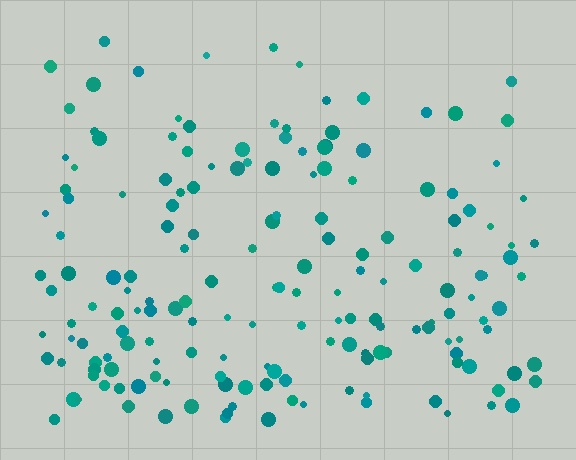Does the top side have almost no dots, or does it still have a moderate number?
Still a moderate number, just noticeably fewer than the bottom.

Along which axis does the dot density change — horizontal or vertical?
Vertical.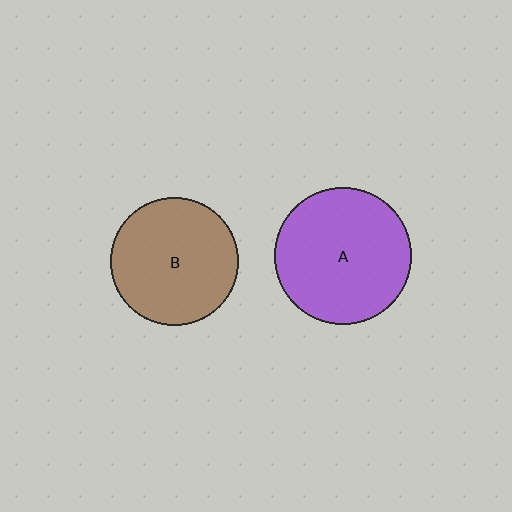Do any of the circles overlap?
No, none of the circles overlap.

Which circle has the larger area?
Circle A (purple).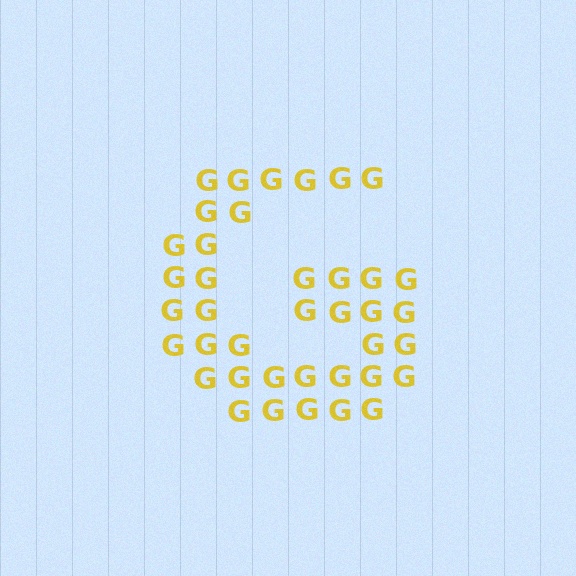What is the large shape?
The large shape is the letter G.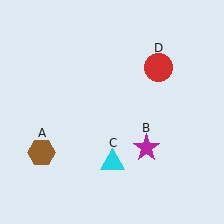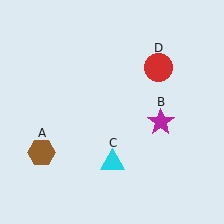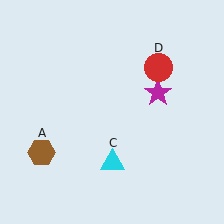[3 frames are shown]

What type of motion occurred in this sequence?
The magenta star (object B) rotated counterclockwise around the center of the scene.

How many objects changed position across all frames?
1 object changed position: magenta star (object B).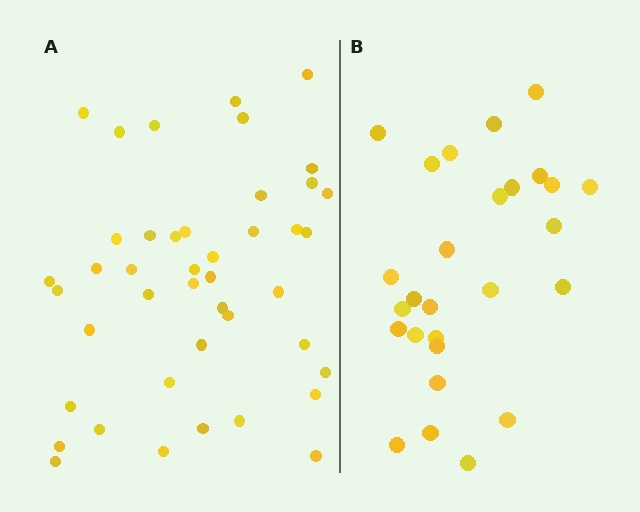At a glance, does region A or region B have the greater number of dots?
Region A (the left region) has more dots.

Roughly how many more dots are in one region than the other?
Region A has approximately 15 more dots than region B.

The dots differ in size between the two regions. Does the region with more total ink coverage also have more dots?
No. Region B has more total ink coverage because its dots are larger, but region A actually contains more individual dots. Total area can be misleading — the number of items is what matters here.